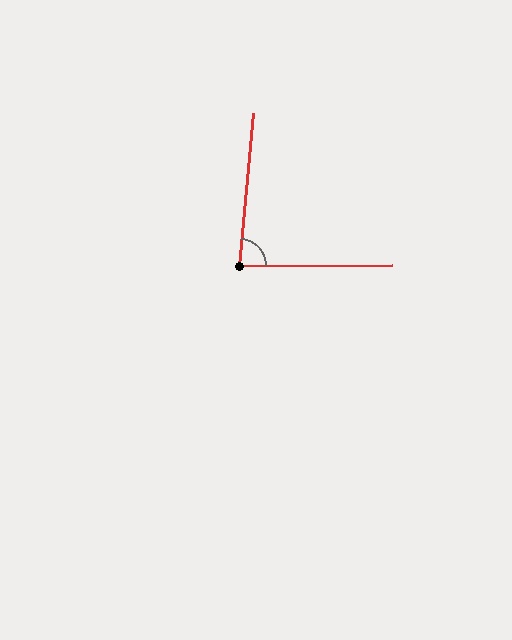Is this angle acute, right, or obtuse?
It is acute.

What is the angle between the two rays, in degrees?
Approximately 85 degrees.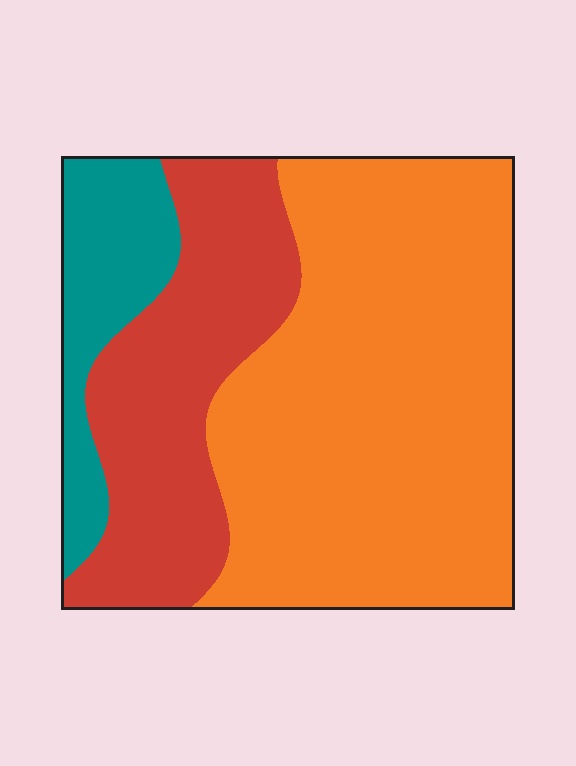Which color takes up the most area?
Orange, at roughly 60%.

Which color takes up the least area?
Teal, at roughly 15%.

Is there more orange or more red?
Orange.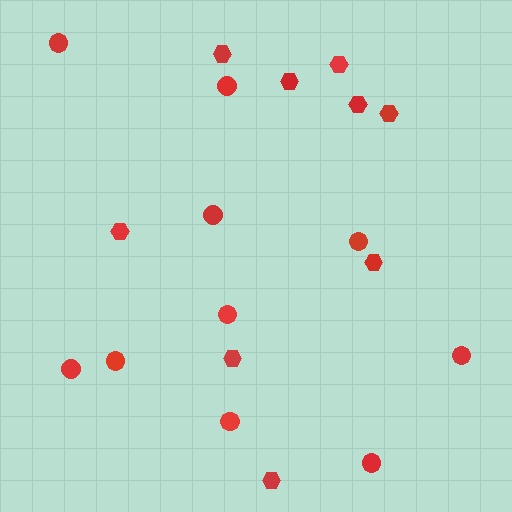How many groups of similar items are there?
There are 2 groups: one group of hexagons (9) and one group of circles (10).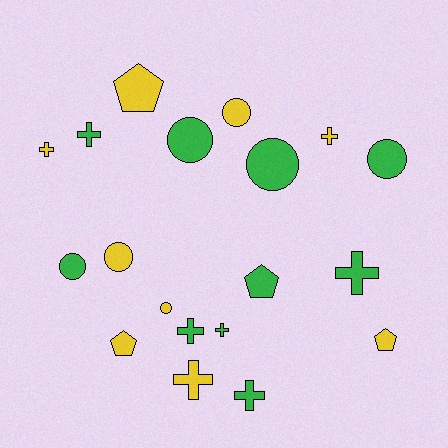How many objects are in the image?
There are 19 objects.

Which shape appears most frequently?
Cross, with 8 objects.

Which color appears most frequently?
Green, with 10 objects.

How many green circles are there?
There are 4 green circles.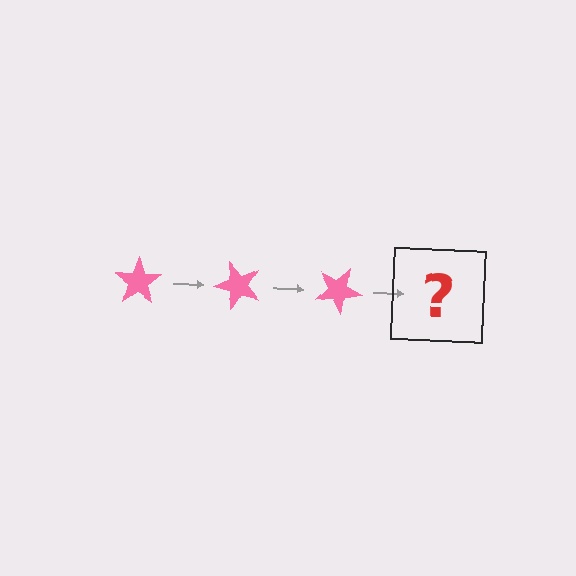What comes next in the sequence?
The next element should be a pink star rotated 150 degrees.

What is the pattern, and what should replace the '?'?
The pattern is that the star rotates 50 degrees each step. The '?' should be a pink star rotated 150 degrees.